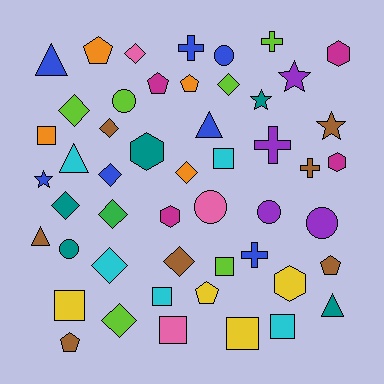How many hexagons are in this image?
There are 5 hexagons.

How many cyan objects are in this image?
There are 5 cyan objects.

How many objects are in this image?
There are 50 objects.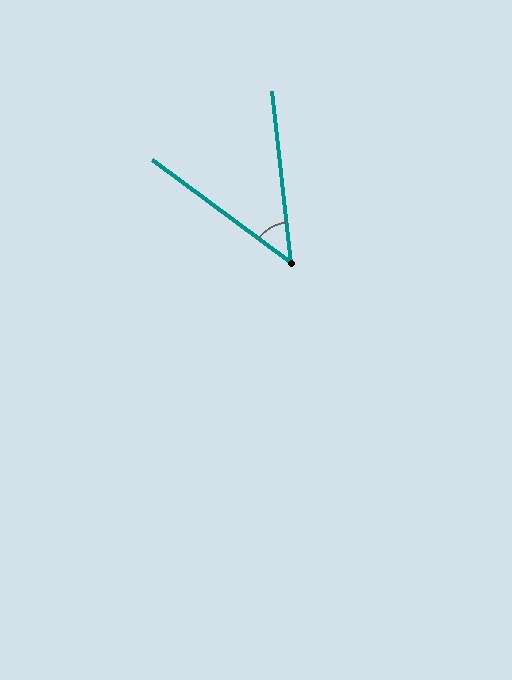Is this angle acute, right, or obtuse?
It is acute.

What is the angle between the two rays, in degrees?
Approximately 47 degrees.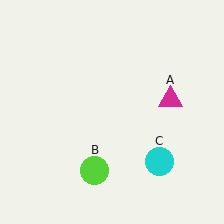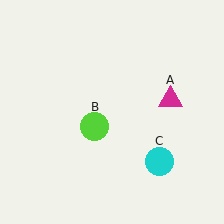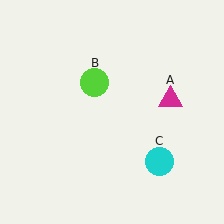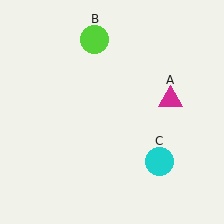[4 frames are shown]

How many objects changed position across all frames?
1 object changed position: lime circle (object B).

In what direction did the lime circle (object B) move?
The lime circle (object B) moved up.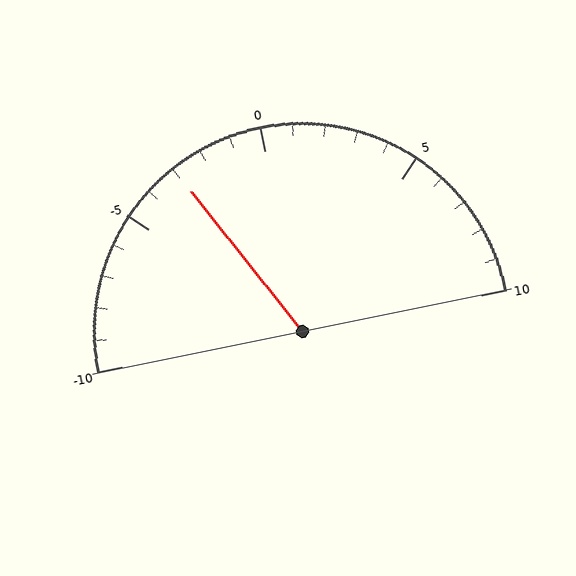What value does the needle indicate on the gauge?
The needle indicates approximately -3.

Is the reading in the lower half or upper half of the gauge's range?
The reading is in the lower half of the range (-10 to 10).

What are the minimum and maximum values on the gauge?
The gauge ranges from -10 to 10.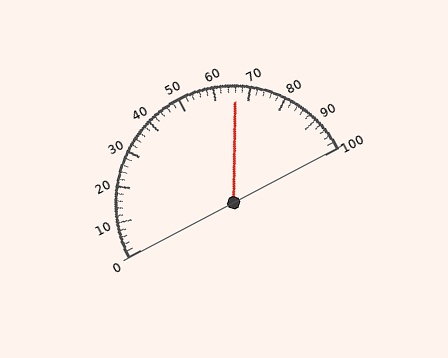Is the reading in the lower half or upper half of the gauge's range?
The reading is in the upper half of the range (0 to 100).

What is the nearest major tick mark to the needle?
The nearest major tick mark is 70.